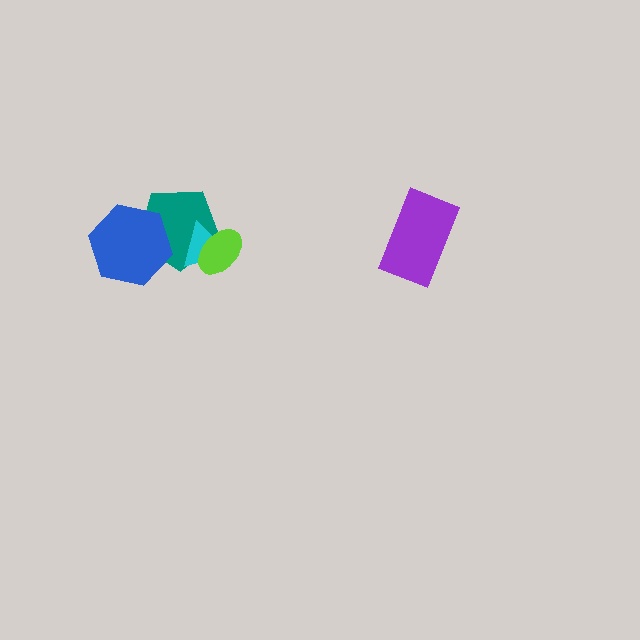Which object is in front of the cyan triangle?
The lime ellipse is in front of the cyan triangle.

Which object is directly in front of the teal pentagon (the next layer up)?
The cyan triangle is directly in front of the teal pentagon.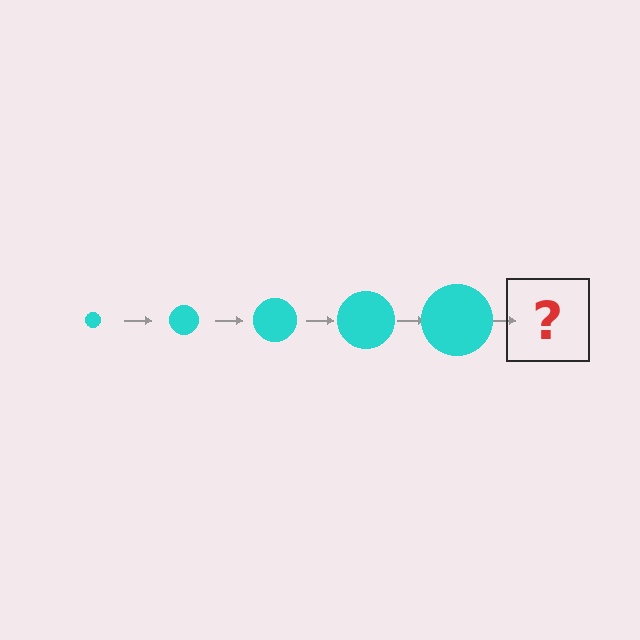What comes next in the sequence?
The next element should be a cyan circle, larger than the previous one.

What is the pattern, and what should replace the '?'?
The pattern is that the circle gets progressively larger each step. The '?' should be a cyan circle, larger than the previous one.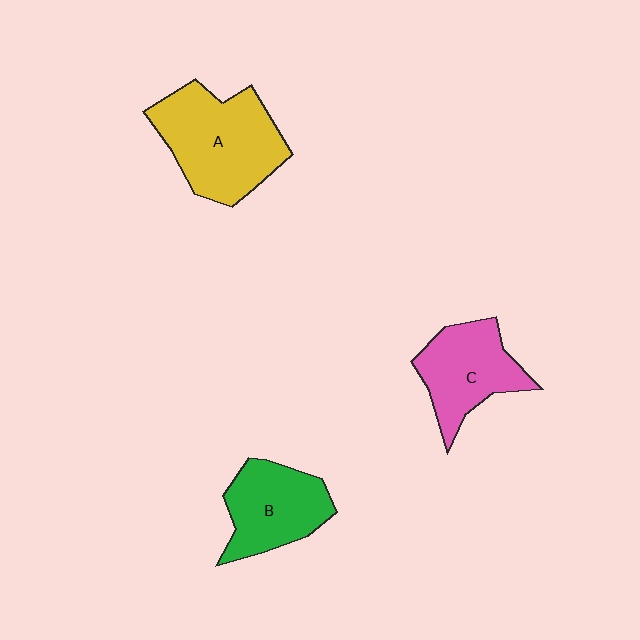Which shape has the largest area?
Shape A (yellow).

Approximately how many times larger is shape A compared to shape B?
Approximately 1.4 times.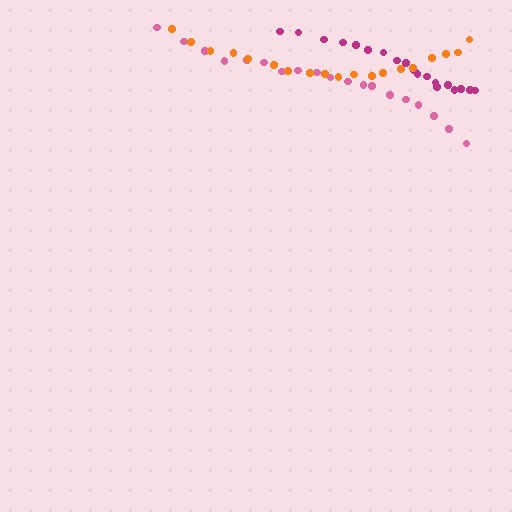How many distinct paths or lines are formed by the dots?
There are 3 distinct paths.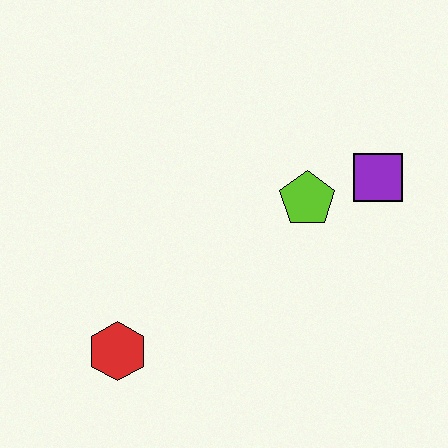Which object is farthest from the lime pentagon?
The red hexagon is farthest from the lime pentagon.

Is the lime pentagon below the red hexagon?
No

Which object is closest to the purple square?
The lime pentagon is closest to the purple square.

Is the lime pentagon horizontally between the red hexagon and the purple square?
Yes